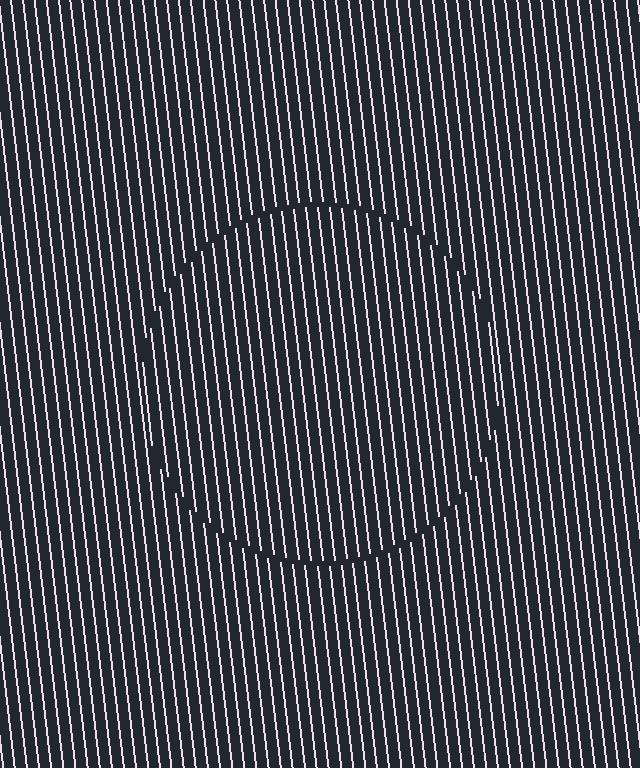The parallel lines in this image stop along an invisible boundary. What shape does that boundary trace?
An illusory circle. The interior of the shape contains the same grating, shifted by half a period — the contour is defined by the phase discontinuity where line-ends from the inner and outer gratings abut.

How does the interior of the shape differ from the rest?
The interior of the shape contains the same grating, shifted by half a period — the contour is defined by the phase discontinuity where line-ends from the inner and outer gratings abut.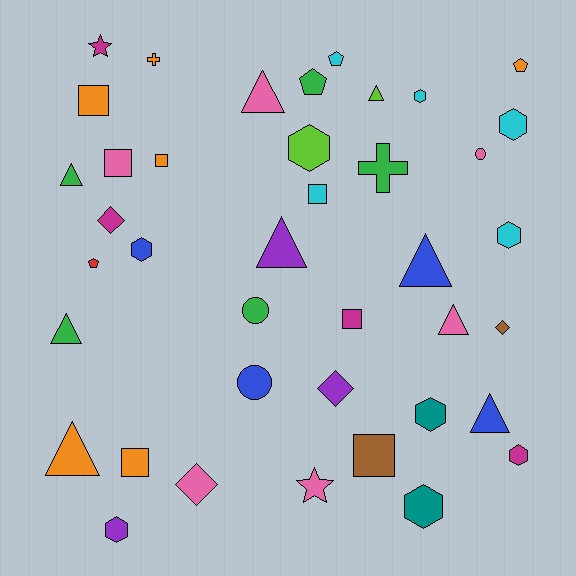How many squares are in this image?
There are 7 squares.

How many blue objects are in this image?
There are 4 blue objects.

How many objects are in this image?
There are 40 objects.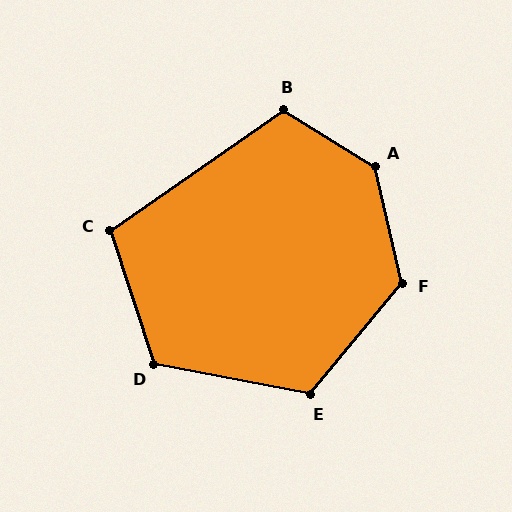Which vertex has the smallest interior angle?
C, at approximately 106 degrees.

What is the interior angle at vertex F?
Approximately 127 degrees (obtuse).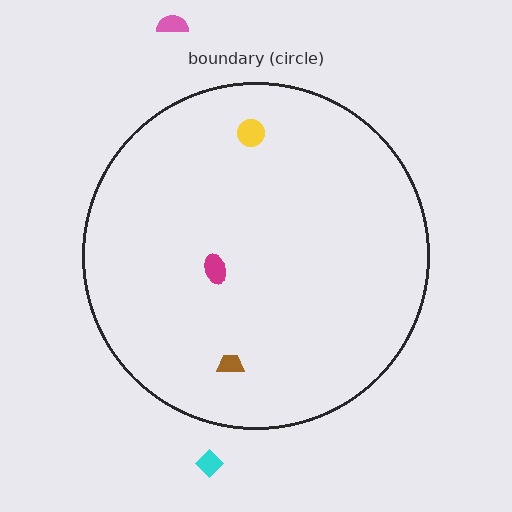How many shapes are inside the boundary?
3 inside, 2 outside.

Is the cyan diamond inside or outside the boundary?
Outside.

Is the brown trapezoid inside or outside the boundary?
Inside.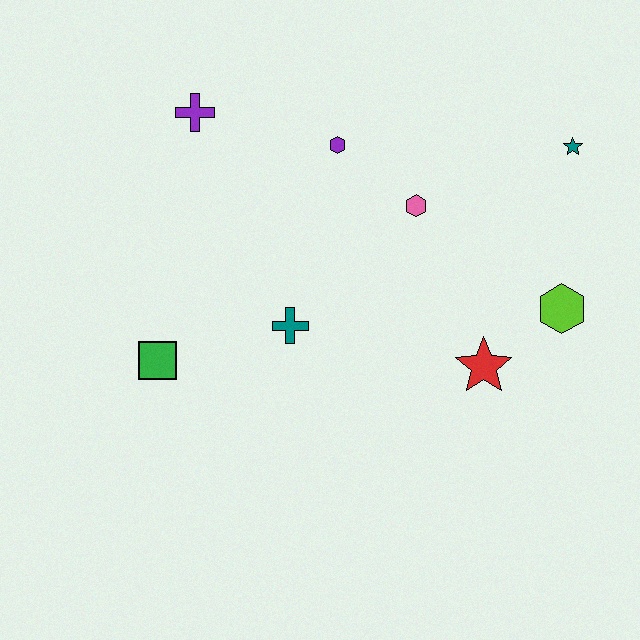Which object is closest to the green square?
The teal cross is closest to the green square.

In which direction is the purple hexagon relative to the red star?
The purple hexagon is above the red star.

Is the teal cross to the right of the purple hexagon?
No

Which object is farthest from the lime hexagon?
The purple cross is farthest from the lime hexagon.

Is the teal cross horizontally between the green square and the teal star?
Yes